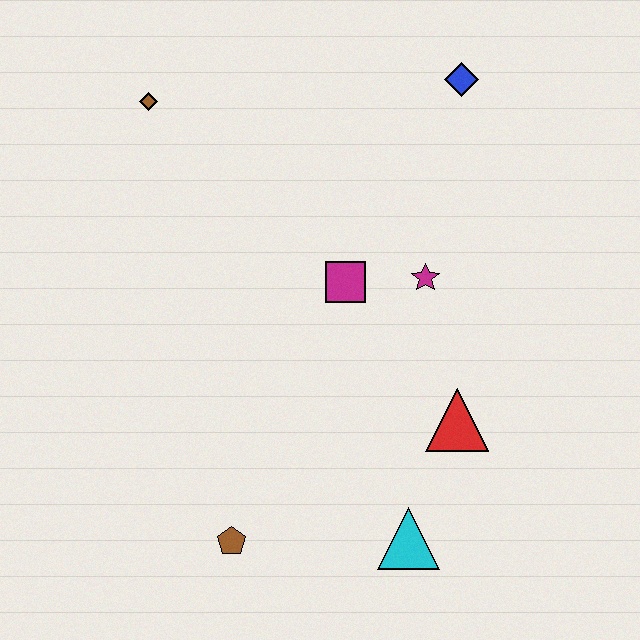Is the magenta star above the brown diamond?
No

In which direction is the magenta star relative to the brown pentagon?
The magenta star is above the brown pentagon.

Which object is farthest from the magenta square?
The brown pentagon is farthest from the magenta square.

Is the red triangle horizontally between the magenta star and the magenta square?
No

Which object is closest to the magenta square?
The magenta star is closest to the magenta square.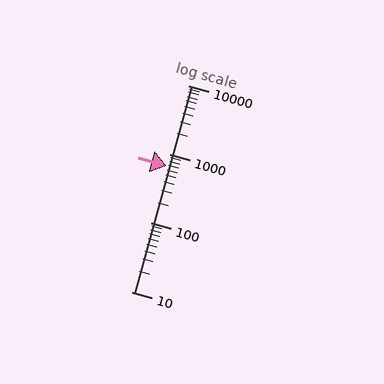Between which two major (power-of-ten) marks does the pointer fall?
The pointer is between 100 and 1000.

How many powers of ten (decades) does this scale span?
The scale spans 3 decades, from 10 to 10000.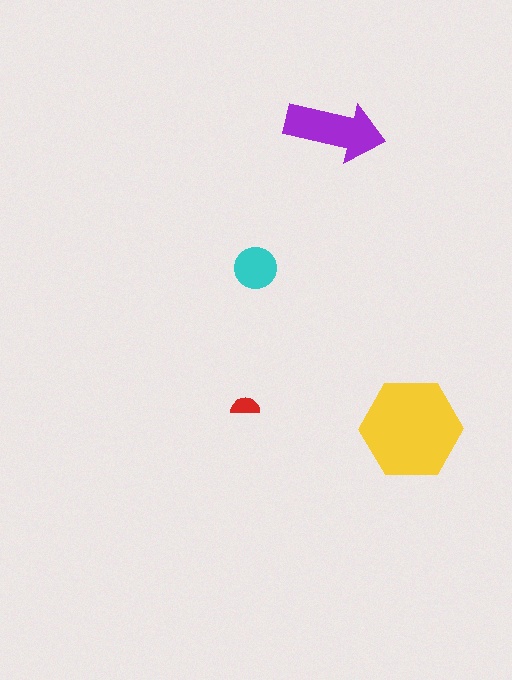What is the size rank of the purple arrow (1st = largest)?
2nd.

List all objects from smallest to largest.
The red semicircle, the cyan circle, the purple arrow, the yellow hexagon.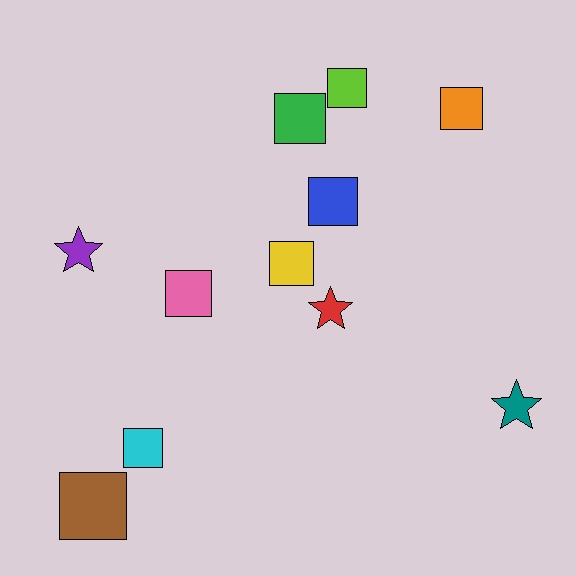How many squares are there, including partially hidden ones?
There are 8 squares.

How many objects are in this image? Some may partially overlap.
There are 11 objects.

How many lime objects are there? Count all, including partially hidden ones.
There is 1 lime object.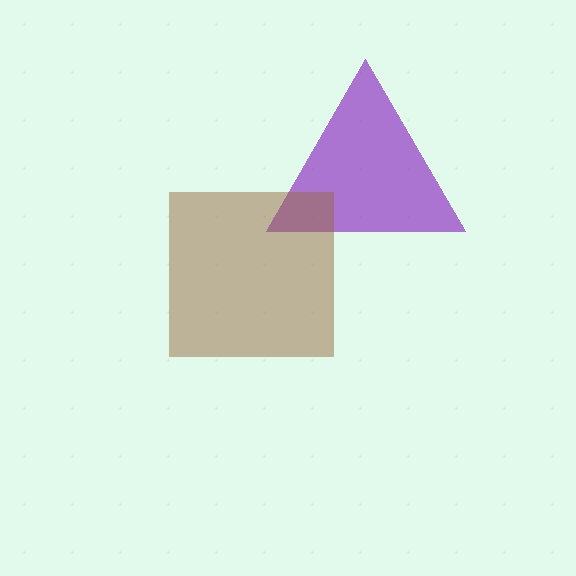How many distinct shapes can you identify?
There are 2 distinct shapes: a purple triangle, a brown square.